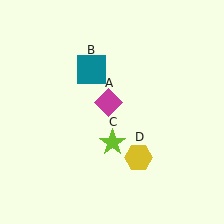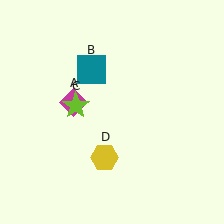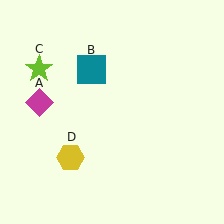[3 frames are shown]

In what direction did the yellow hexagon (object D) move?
The yellow hexagon (object D) moved left.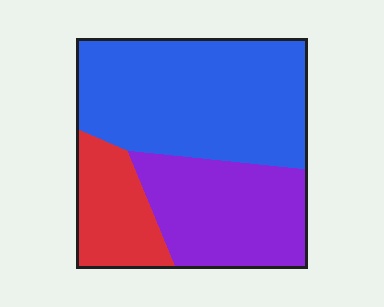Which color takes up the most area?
Blue, at roughly 50%.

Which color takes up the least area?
Red, at roughly 20%.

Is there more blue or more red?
Blue.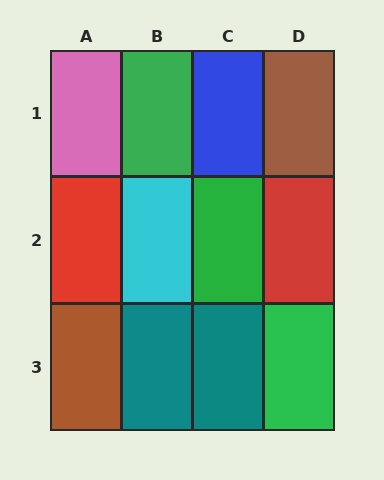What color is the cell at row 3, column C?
Teal.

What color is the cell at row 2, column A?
Red.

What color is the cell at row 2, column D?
Red.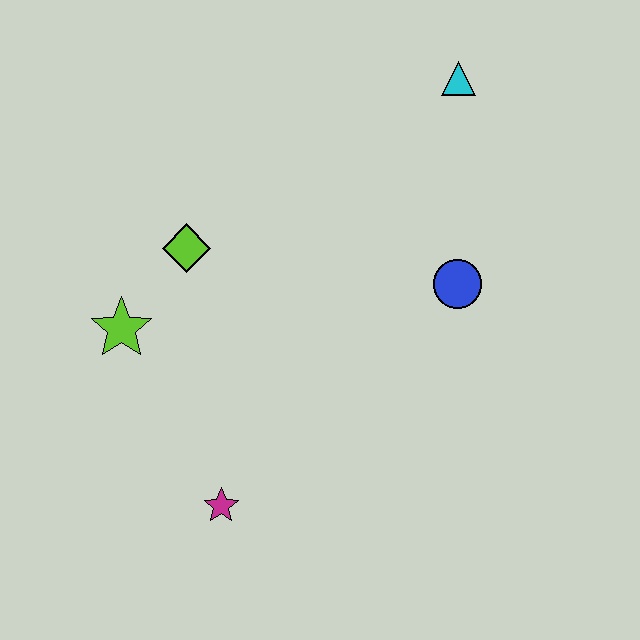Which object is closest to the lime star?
The lime diamond is closest to the lime star.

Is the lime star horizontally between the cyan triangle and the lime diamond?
No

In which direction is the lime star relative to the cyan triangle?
The lime star is to the left of the cyan triangle.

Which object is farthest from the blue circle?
The lime star is farthest from the blue circle.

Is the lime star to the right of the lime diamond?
No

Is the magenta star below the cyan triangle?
Yes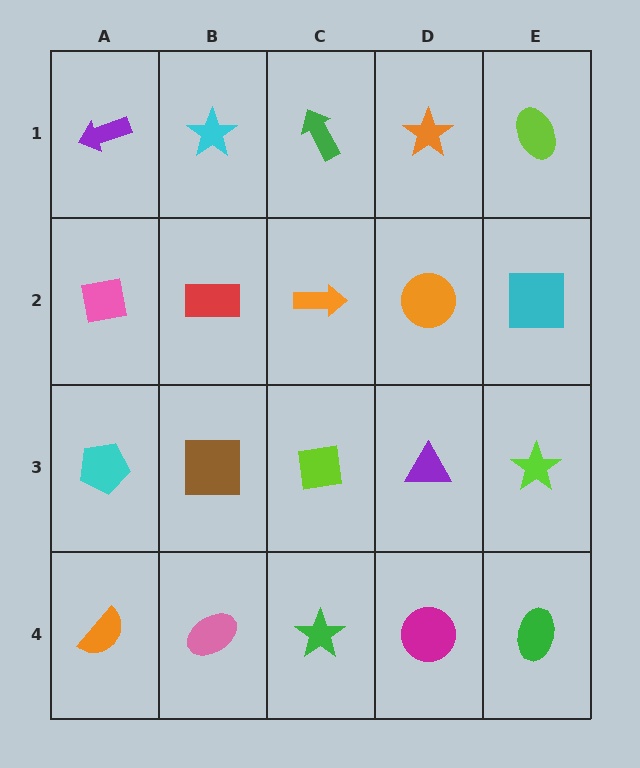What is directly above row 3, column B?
A red rectangle.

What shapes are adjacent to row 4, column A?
A cyan pentagon (row 3, column A), a pink ellipse (row 4, column B).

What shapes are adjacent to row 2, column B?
A cyan star (row 1, column B), a brown square (row 3, column B), a pink square (row 2, column A), an orange arrow (row 2, column C).